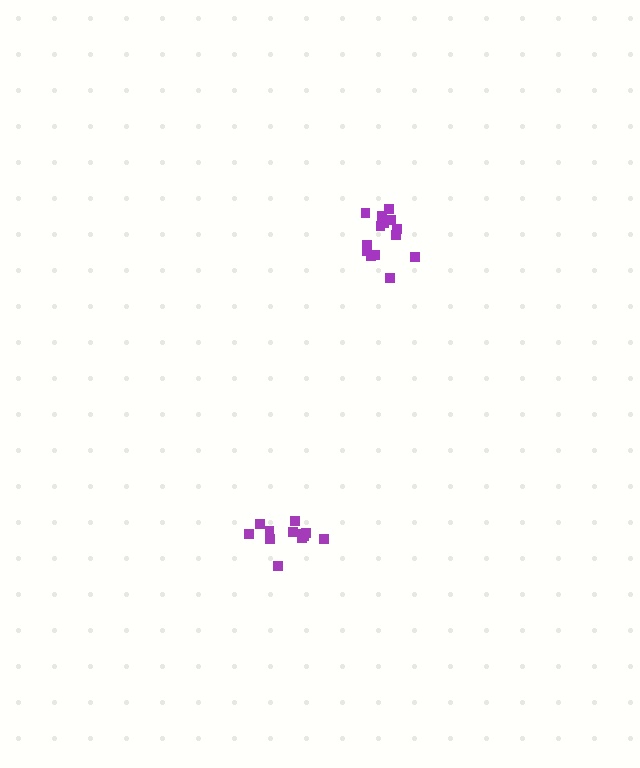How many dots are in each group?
Group 1: 12 dots, Group 2: 14 dots (26 total).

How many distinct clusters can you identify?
There are 2 distinct clusters.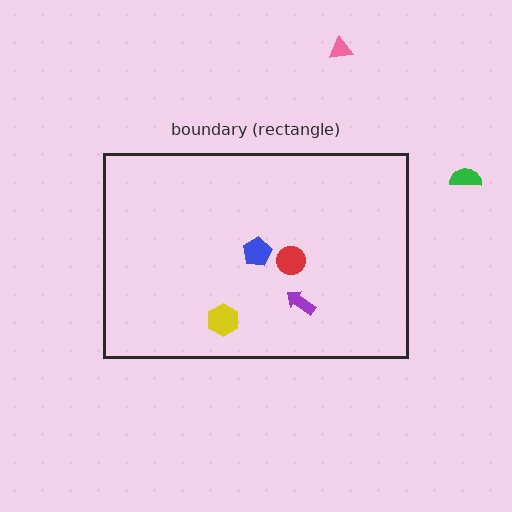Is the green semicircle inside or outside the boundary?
Outside.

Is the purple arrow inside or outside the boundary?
Inside.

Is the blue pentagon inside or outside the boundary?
Inside.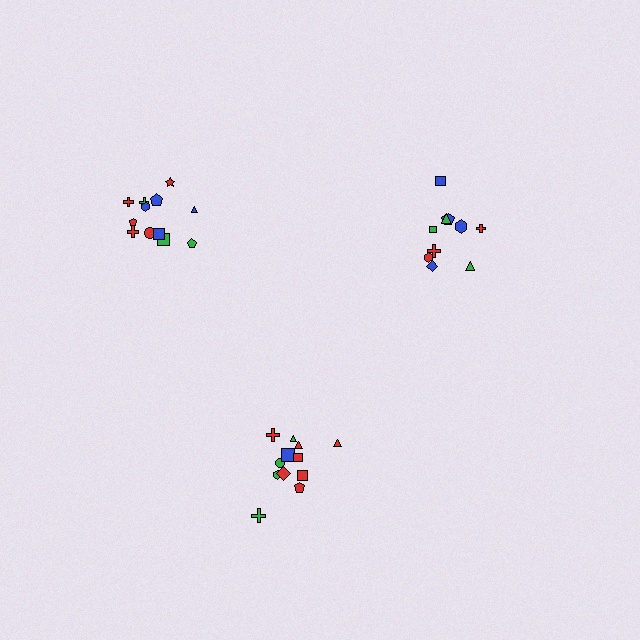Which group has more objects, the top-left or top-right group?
The top-left group.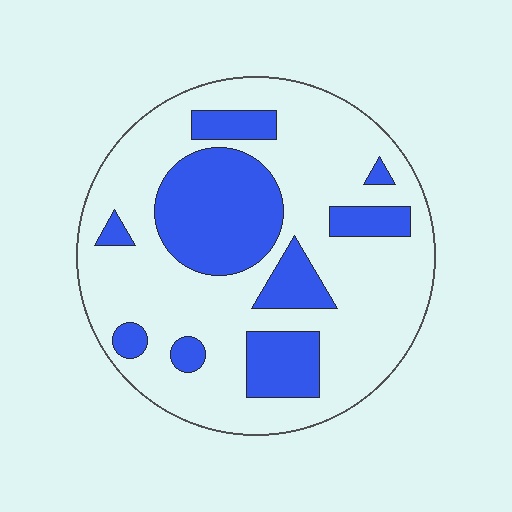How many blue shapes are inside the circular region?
9.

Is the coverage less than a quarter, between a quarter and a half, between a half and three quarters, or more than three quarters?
Between a quarter and a half.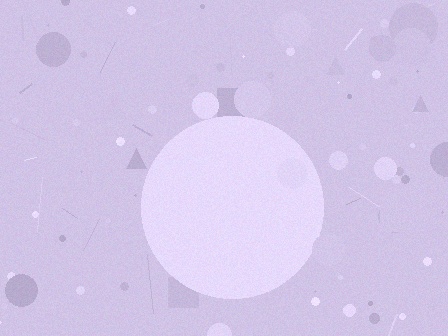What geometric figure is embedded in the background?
A circle is embedded in the background.